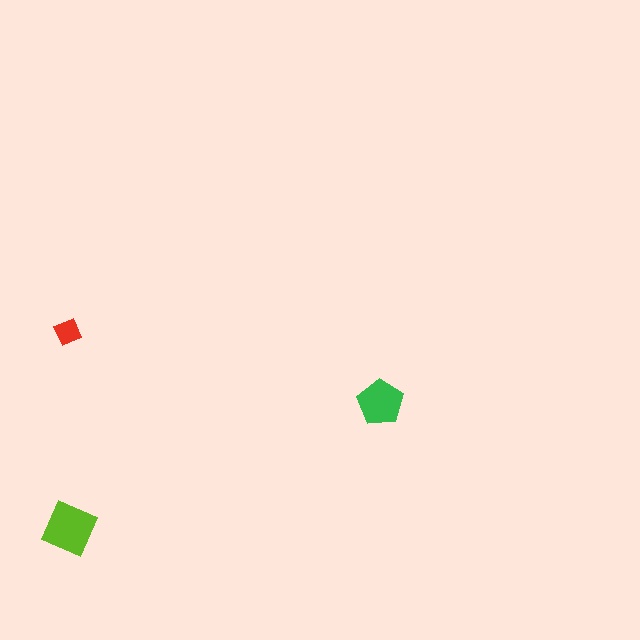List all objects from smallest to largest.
The red diamond, the green pentagon, the lime square.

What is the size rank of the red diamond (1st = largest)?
3rd.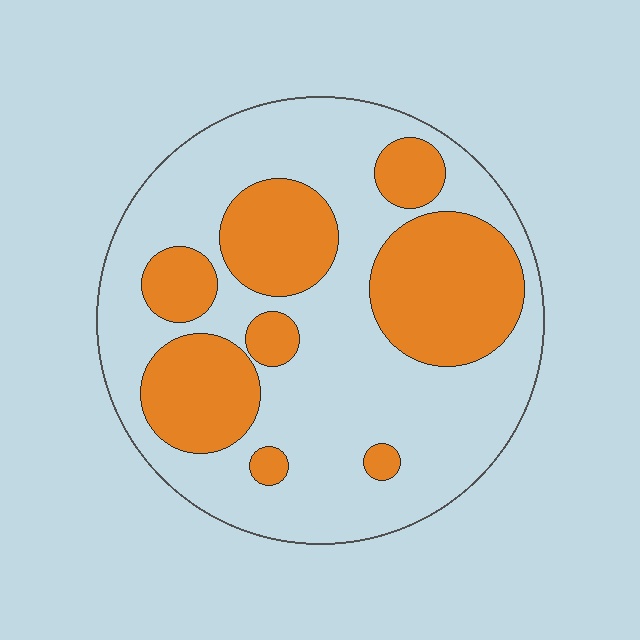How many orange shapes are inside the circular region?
8.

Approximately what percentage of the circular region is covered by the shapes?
Approximately 35%.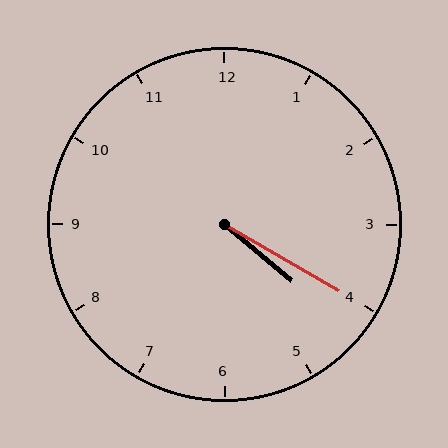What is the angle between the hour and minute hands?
Approximately 10 degrees.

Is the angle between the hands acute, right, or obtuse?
It is acute.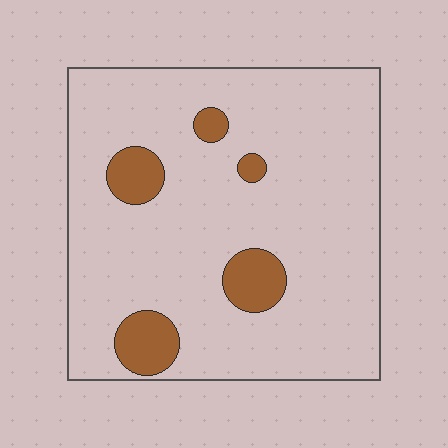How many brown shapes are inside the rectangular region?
5.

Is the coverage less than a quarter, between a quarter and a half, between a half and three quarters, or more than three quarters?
Less than a quarter.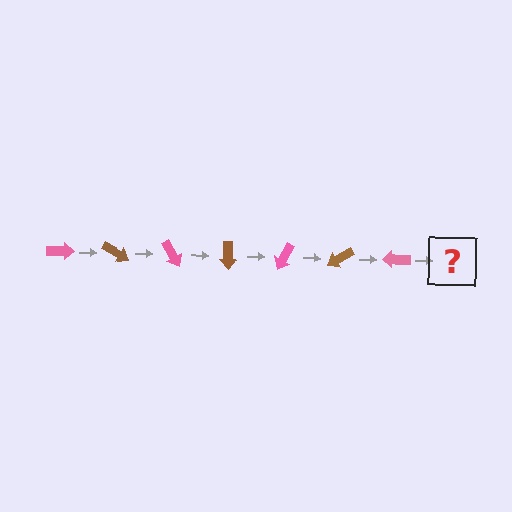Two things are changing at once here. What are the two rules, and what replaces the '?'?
The two rules are that it rotates 30 degrees each step and the color cycles through pink and brown. The '?' should be a brown arrow, rotated 210 degrees from the start.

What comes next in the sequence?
The next element should be a brown arrow, rotated 210 degrees from the start.